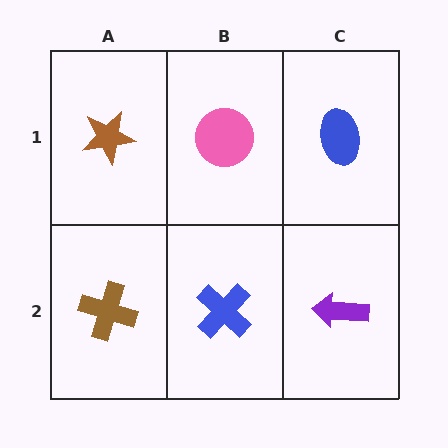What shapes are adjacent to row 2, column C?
A blue ellipse (row 1, column C), a blue cross (row 2, column B).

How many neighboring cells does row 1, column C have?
2.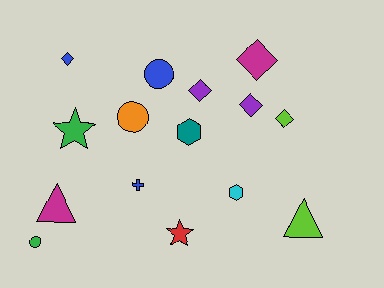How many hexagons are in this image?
There are 2 hexagons.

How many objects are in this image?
There are 15 objects.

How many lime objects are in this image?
There are 2 lime objects.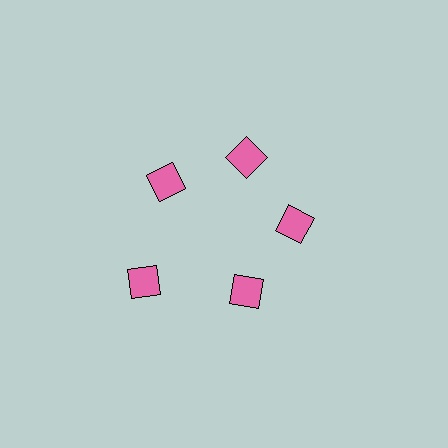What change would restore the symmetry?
The symmetry would be restored by moving it inward, back onto the ring so that all 5 diamonds sit at equal angles and equal distance from the center.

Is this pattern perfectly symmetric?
No. The 5 pink diamonds are arranged in a ring, but one element near the 8 o'clock position is pushed outward from the center, breaking the 5-fold rotational symmetry.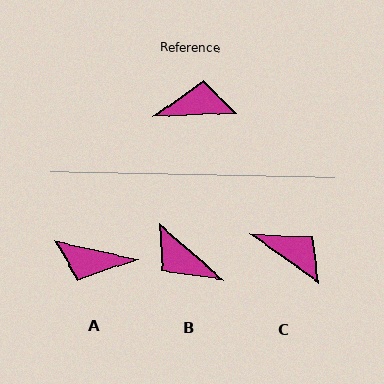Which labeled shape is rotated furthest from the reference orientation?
A, about 165 degrees away.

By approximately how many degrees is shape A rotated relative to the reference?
Approximately 165 degrees counter-clockwise.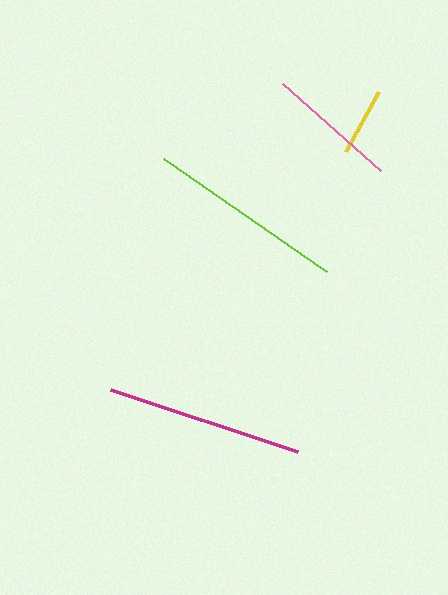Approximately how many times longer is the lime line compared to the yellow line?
The lime line is approximately 2.9 times the length of the yellow line.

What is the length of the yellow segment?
The yellow segment is approximately 68 pixels long.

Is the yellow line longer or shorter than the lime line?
The lime line is longer than the yellow line.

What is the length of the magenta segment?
The magenta segment is approximately 197 pixels long.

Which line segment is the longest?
The lime line is the longest at approximately 198 pixels.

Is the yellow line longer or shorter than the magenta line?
The magenta line is longer than the yellow line.